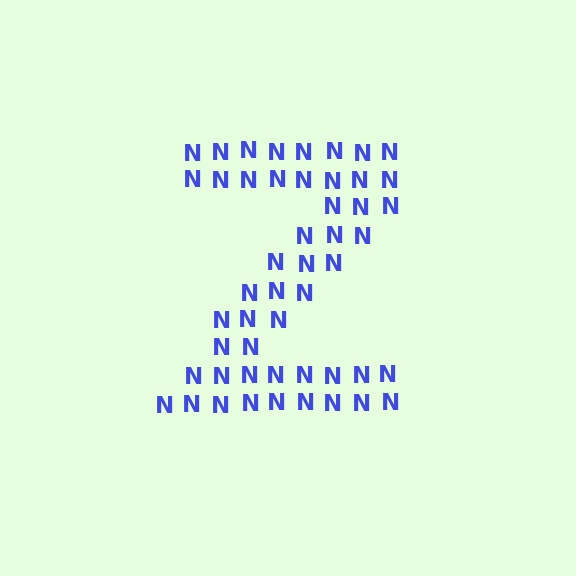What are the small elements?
The small elements are letter N's.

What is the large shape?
The large shape is the letter Z.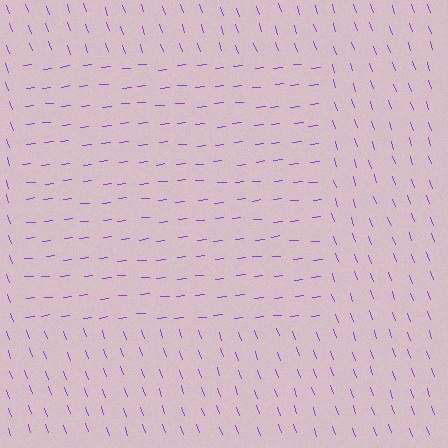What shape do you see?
I see a rectangle.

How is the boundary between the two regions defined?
The boundary is defined purely by a change in line orientation (approximately 76 degrees difference). All lines are the same color and thickness.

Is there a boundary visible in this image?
Yes, there is a texture boundary formed by a change in line orientation.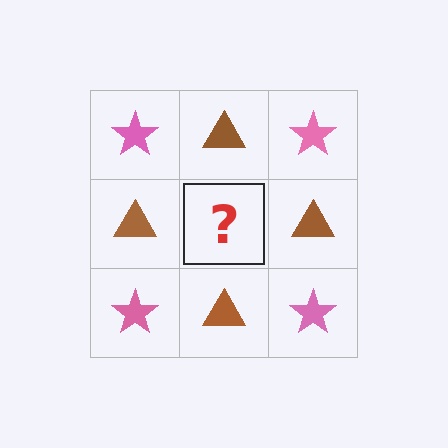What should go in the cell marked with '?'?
The missing cell should contain a pink star.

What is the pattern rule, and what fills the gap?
The rule is that it alternates pink star and brown triangle in a checkerboard pattern. The gap should be filled with a pink star.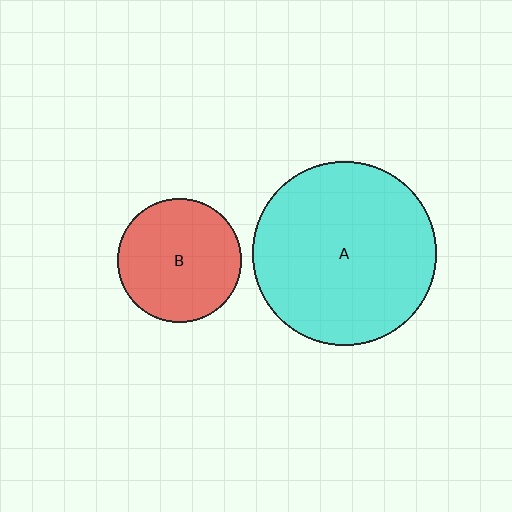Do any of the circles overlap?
No, none of the circles overlap.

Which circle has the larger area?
Circle A (cyan).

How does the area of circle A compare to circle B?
Approximately 2.2 times.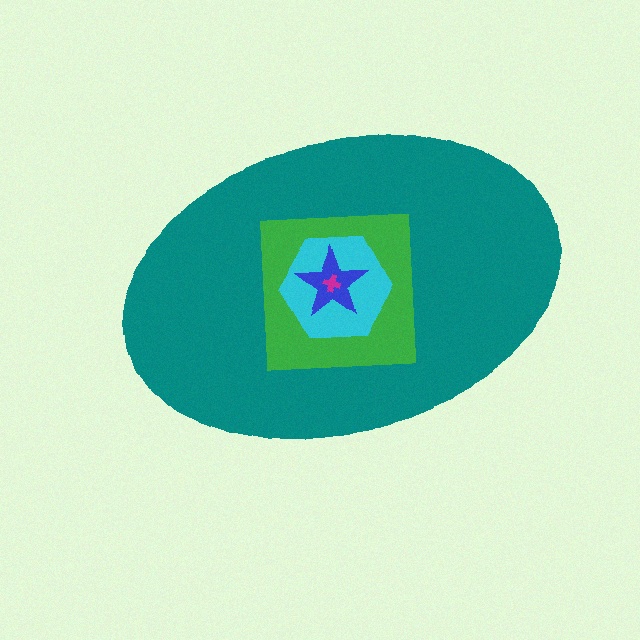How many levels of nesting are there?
5.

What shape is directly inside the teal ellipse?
The green square.